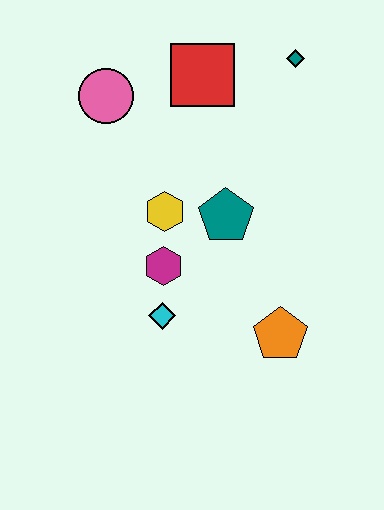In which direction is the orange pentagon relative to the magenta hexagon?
The orange pentagon is to the right of the magenta hexagon.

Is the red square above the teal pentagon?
Yes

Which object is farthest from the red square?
The orange pentagon is farthest from the red square.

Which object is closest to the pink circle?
The red square is closest to the pink circle.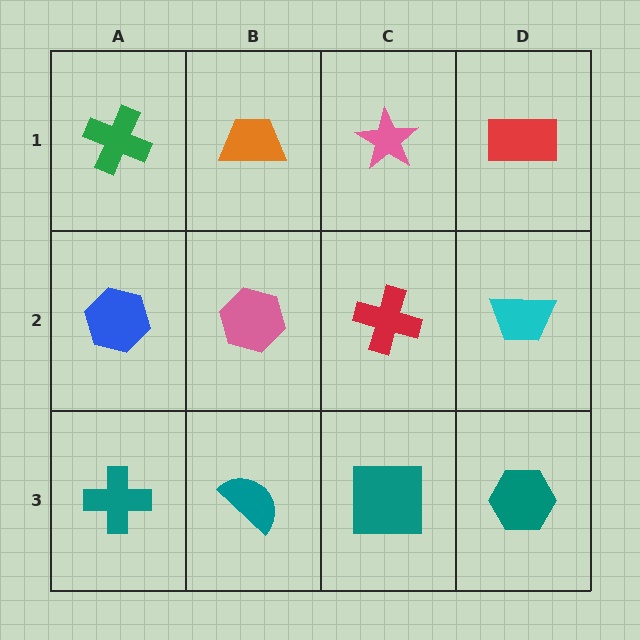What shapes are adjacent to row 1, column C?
A red cross (row 2, column C), an orange trapezoid (row 1, column B), a red rectangle (row 1, column D).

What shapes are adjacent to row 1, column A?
A blue hexagon (row 2, column A), an orange trapezoid (row 1, column B).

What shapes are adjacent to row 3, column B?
A pink hexagon (row 2, column B), a teal cross (row 3, column A), a teal square (row 3, column C).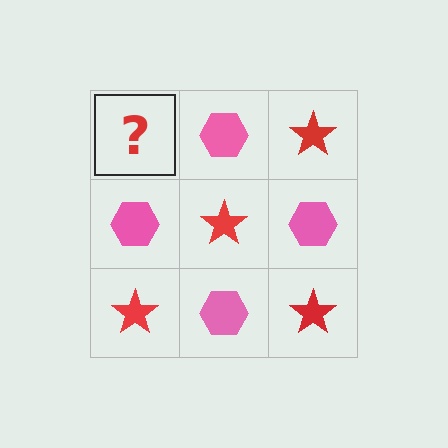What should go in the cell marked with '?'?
The missing cell should contain a red star.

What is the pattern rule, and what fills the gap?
The rule is that it alternates red star and pink hexagon in a checkerboard pattern. The gap should be filled with a red star.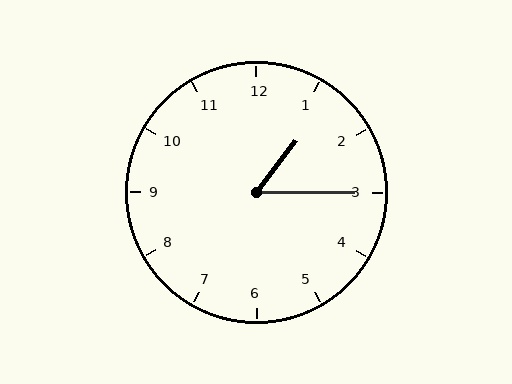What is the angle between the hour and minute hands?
Approximately 52 degrees.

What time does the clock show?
1:15.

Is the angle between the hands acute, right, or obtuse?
It is acute.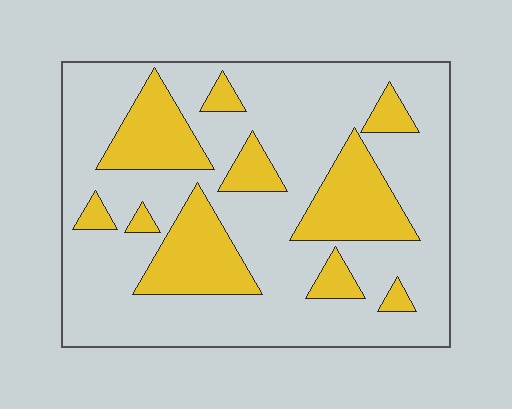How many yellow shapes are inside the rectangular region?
10.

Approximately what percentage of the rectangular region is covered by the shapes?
Approximately 25%.